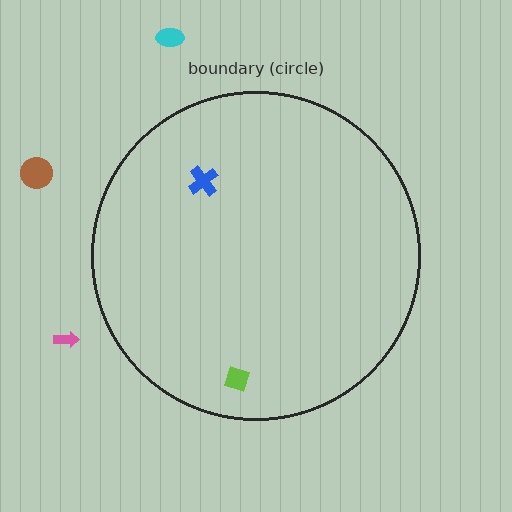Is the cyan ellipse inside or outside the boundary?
Outside.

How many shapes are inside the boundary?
2 inside, 3 outside.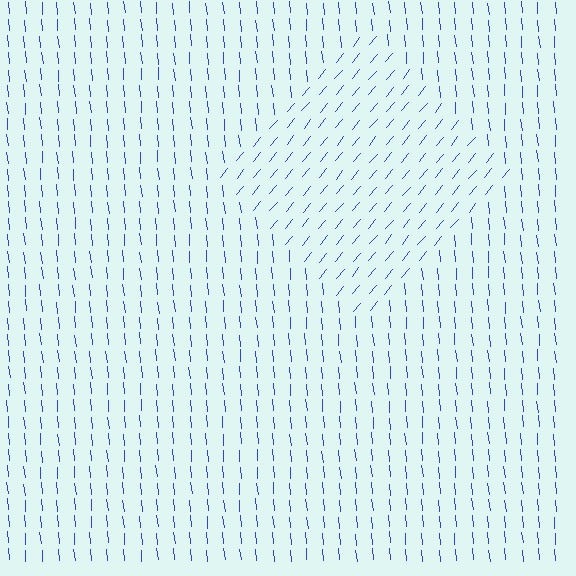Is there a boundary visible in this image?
Yes, there is a texture boundary formed by a change in line orientation.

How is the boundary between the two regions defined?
The boundary is defined purely by a change in line orientation (approximately 45 degrees difference). All lines are the same color and thickness.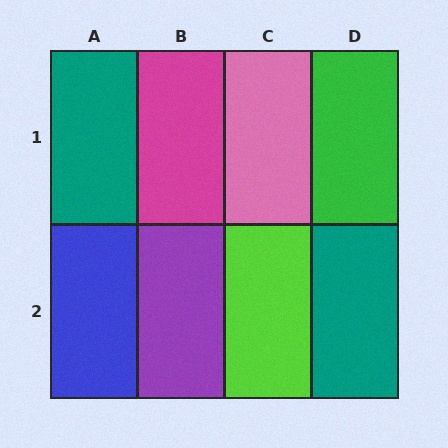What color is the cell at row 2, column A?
Blue.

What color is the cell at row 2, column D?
Teal.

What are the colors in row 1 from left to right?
Teal, magenta, pink, green.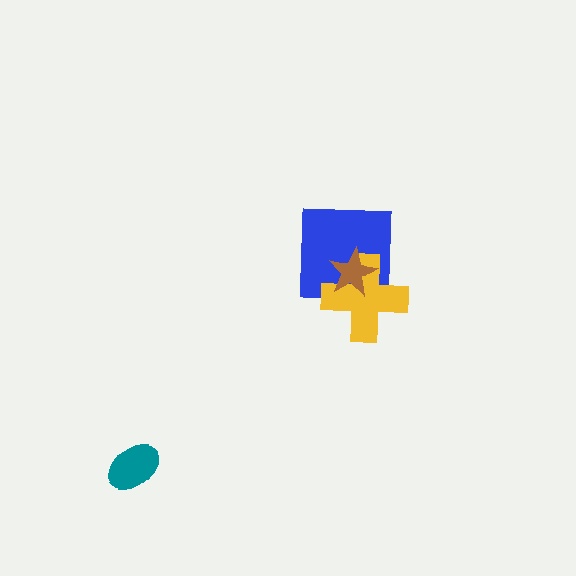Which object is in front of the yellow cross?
The brown star is in front of the yellow cross.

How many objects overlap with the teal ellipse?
0 objects overlap with the teal ellipse.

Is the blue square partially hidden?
Yes, it is partially covered by another shape.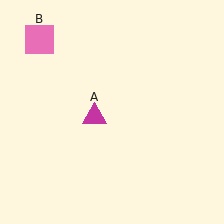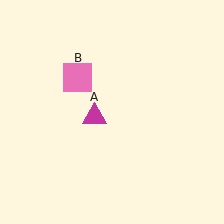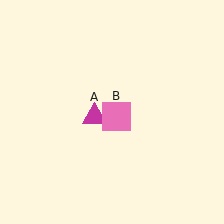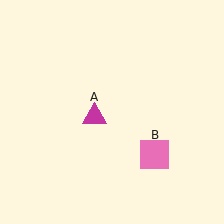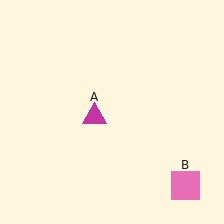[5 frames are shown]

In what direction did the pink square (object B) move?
The pink square (object B) moved down and to the right.